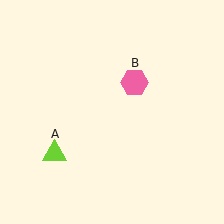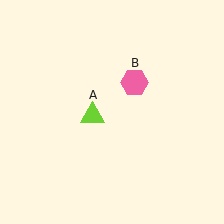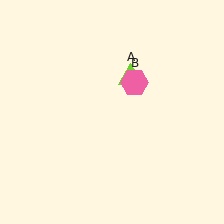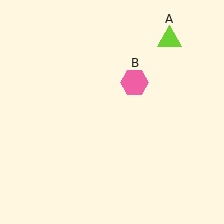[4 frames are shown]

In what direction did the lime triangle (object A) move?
The lime triangle (object A) moved up and to the right.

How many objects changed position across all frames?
1 object changed position: lime triangle (object A).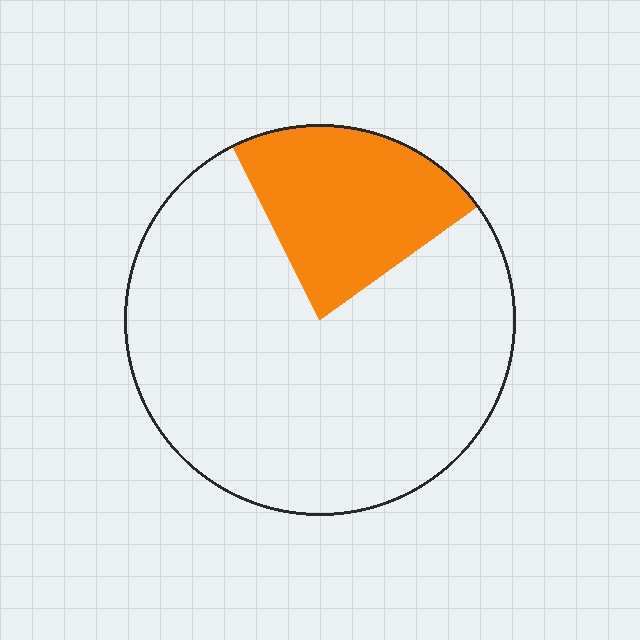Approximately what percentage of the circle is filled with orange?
Approximately 25%.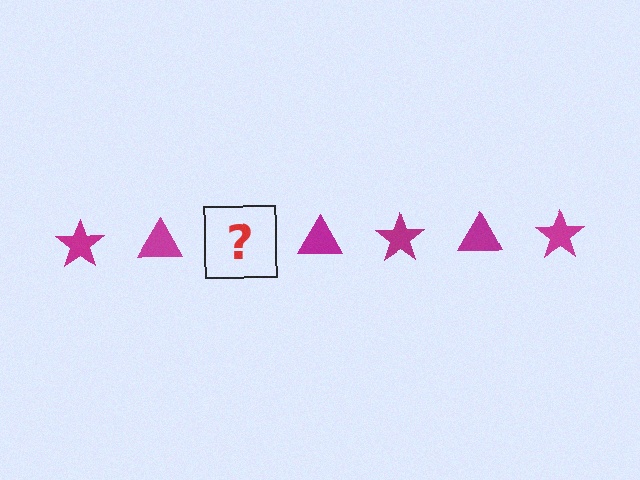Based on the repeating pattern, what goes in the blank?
The blank should be a magenta star.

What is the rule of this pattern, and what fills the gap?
The rule is that the pattern cycles through star, triangle shapes in magenta. The gap should be filled with a magenta star.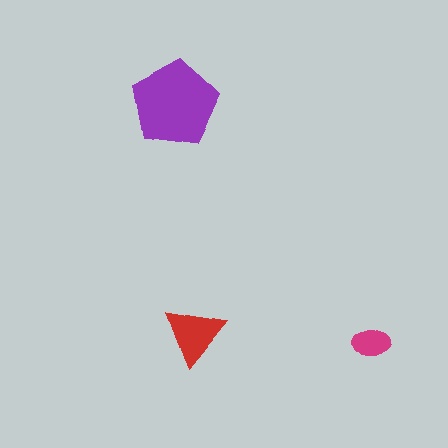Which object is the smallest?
The magenta ellipse.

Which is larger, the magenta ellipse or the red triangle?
The red triangle.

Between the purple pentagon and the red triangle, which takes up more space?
The purple pentagon.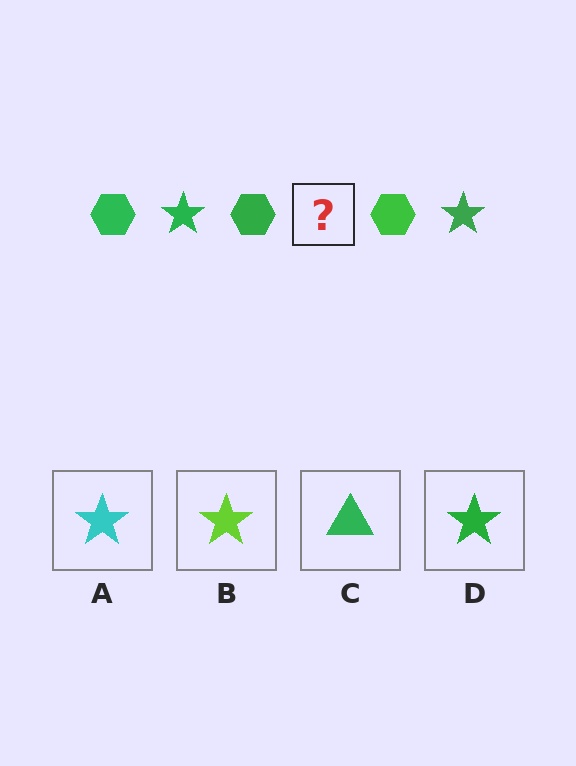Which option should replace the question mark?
Option D.